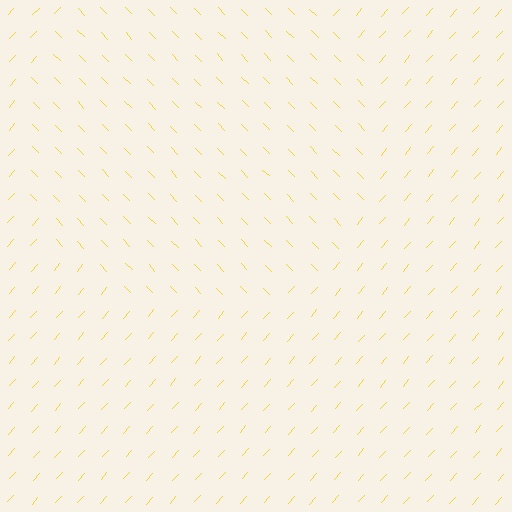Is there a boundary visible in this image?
Yes, there is a texture boundary formed by a change in line orientation.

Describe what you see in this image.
The image is filled with small yellow line segments. A circle region in the image has lines oriented differently from the surrounding lines, creating a visible texture boundary.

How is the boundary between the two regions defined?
The boundary is defined purely by a change in line orientation (approximately 86 degrees difference). All lines are the same color and thickness.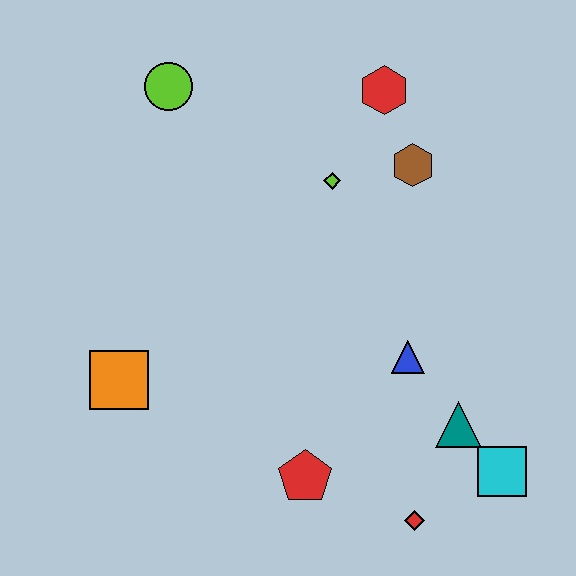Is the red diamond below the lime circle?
Yes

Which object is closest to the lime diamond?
The brown hexagon is closest to the lime diamond.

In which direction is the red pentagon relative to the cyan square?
The red pentagon is to the left of the cyan square.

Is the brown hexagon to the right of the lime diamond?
Yes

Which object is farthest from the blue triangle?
The lime circle is farthest from the blue triangle.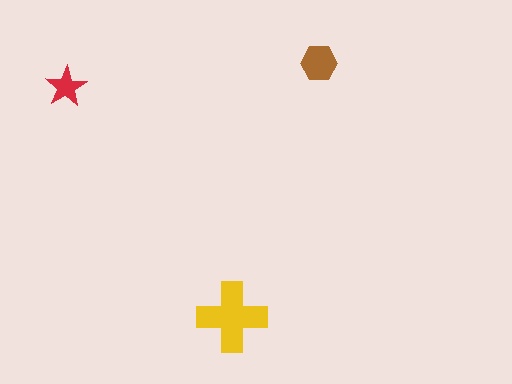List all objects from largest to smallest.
The yellow cross, the brown hexagon, the red star.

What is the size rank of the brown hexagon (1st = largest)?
2nd.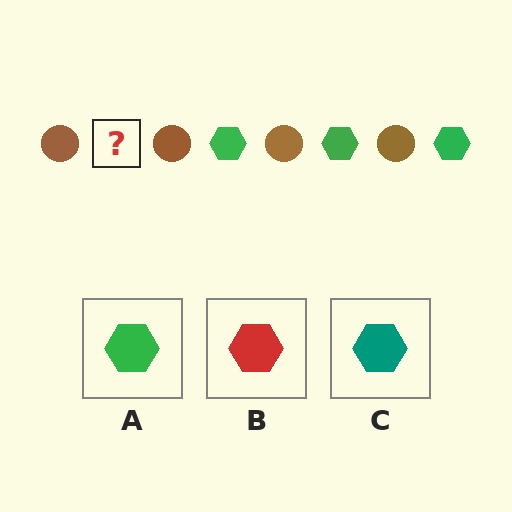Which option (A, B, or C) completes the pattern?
A.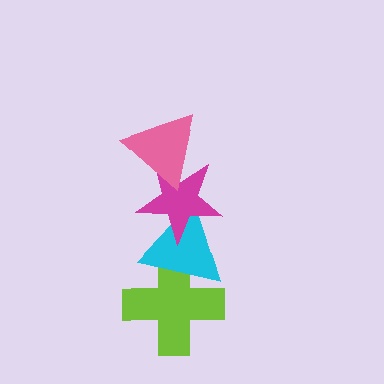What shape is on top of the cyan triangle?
The magenta star is on top of the cyan triangle.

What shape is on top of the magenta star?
The pink triangle is on top of the magenta star.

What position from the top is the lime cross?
The lime cross is 4th from the top.